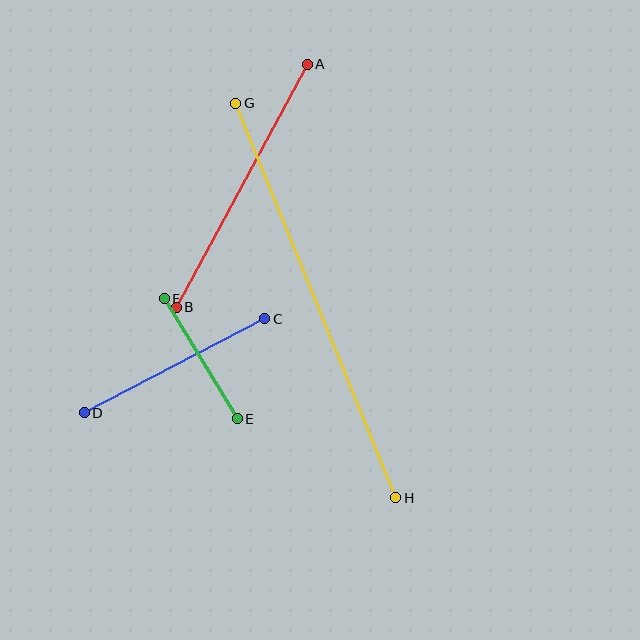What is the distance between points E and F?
The distance is approximately 140 pixels.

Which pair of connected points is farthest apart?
Points G and H are farthest apart.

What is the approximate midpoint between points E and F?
The midpoint is at approximately (201, 359) pixels.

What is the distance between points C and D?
The distance is approximately 204 pixels.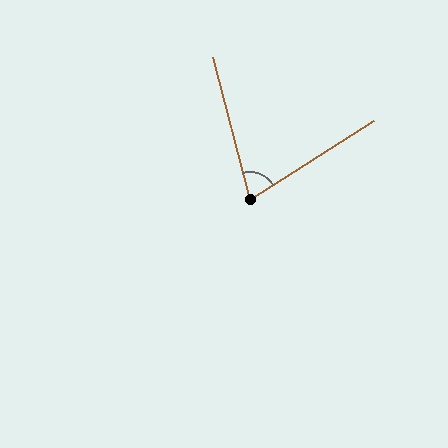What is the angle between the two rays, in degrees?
Approximately 72 degrees.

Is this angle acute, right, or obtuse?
It is acute.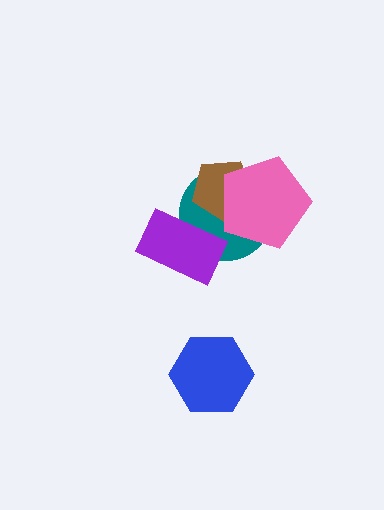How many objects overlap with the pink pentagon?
2 objects overlap with the pink pentagon.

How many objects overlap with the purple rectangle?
1 object overlaps with the purple rectangle.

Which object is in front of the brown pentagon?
The pink pentagon is in front of the brown pentagon.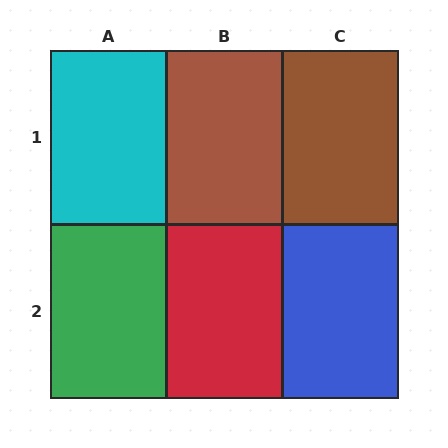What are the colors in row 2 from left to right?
Green, red, blue.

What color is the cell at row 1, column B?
Brown.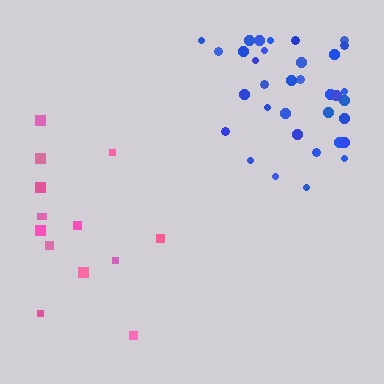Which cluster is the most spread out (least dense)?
Pink.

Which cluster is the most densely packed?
Blue.